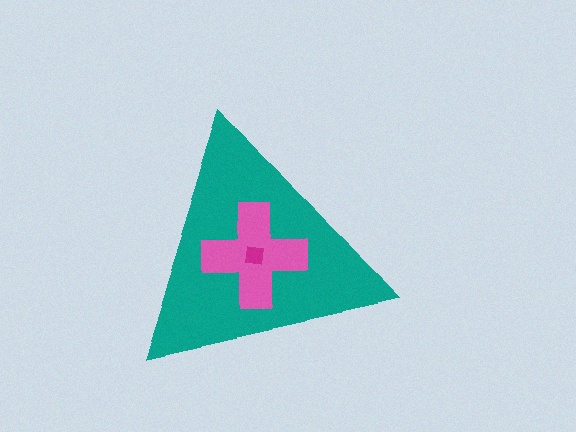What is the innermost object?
The magenta square.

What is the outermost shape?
The teal triangle.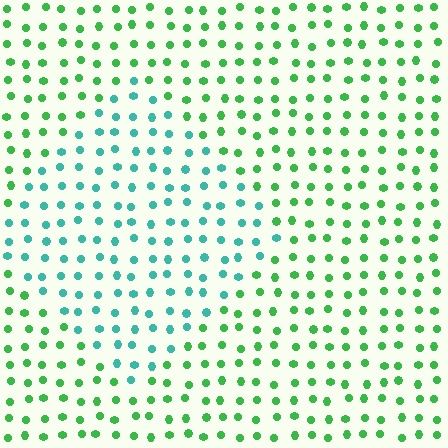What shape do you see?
I see a diamond.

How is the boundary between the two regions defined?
The boundary is defined purely by a slight shift in hue (about 44 degrees). Spacing, size, and orientation are identical on both sides.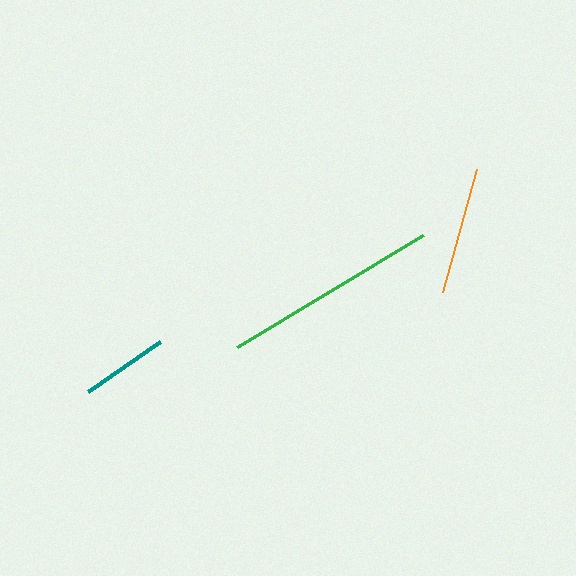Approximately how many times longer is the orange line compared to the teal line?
The orange line is approximately 1.5 times the length of the teal line.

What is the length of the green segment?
The green segment is approximately 217 pixels long.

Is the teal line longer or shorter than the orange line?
The orange line is longer than the teal line.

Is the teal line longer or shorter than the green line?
The green line is longer than the teal line.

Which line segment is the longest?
The green line is the longest at approximately 217 pixels.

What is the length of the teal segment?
The teal segment is approximately 87 pixels long.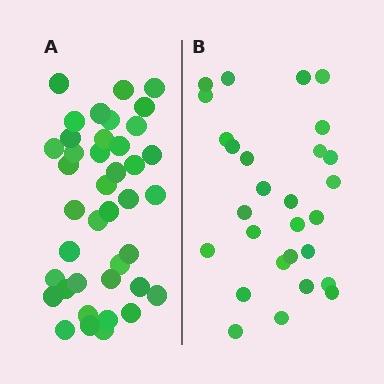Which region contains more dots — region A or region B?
Region A (the left region) has more dots.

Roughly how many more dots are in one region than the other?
Region A has roughly 12 or so more dots than region B.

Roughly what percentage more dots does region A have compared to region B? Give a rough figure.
About 45% more.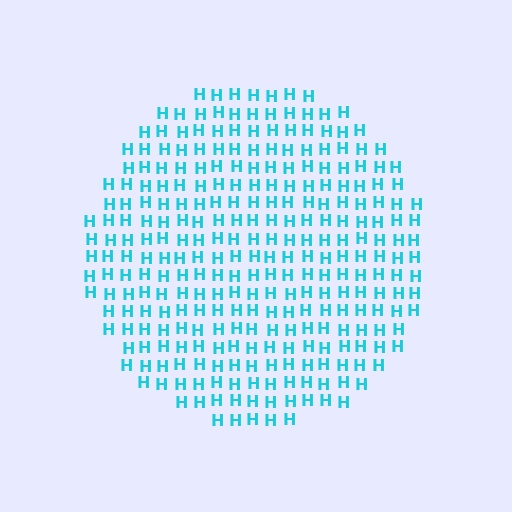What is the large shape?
The large shape is a circle.